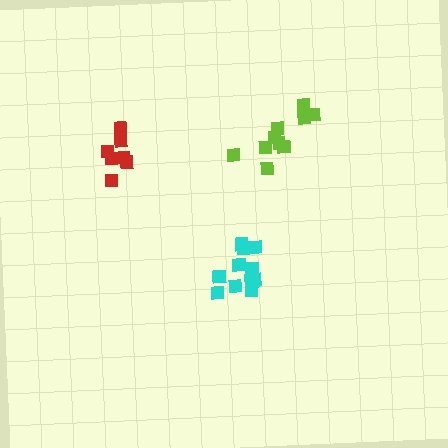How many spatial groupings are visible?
There are 3 spatial groupings.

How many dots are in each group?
Group 1: 7 dots, Group 2: 12 dots, Group 3: 10 dots (29 total).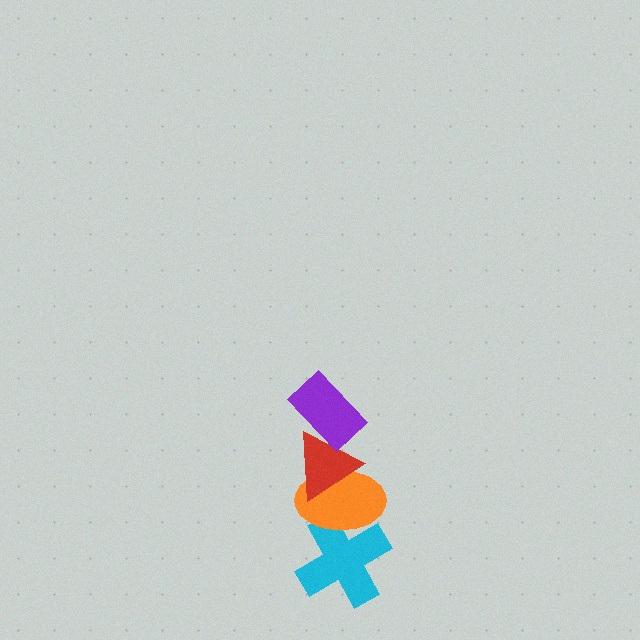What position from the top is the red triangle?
The red triangle is 2nd from the top.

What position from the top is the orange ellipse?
The orange ellipse is 3rd from the top.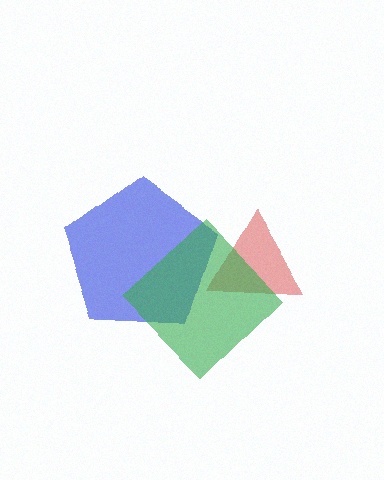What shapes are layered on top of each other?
The layered shapes are: a red triangle, a blue pentagon, a green diamond.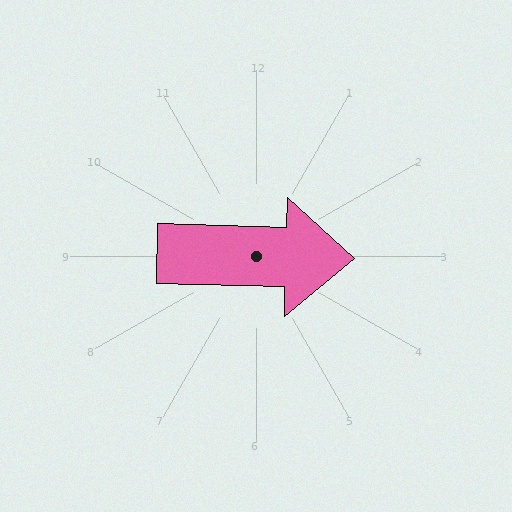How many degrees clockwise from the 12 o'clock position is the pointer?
Approximately 91 degrees.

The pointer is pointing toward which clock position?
Roughly 3 o'clock.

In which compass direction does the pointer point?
East.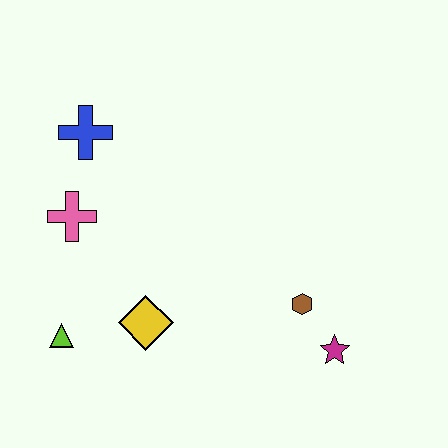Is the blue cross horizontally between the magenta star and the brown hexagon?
No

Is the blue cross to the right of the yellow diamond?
No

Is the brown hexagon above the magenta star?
Yes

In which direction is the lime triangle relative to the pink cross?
The lime triangle is below the pink cross.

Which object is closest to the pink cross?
The blue cross is closest to the pink cross.